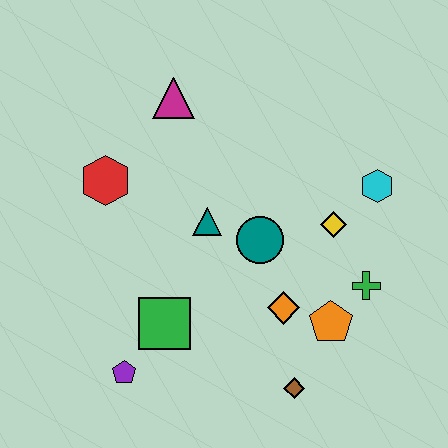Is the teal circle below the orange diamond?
No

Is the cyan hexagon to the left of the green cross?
No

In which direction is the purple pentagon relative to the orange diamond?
The purple pentagon is to the left of the orange diamond.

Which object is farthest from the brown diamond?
The magenta triangle is farthest from the brown diamond.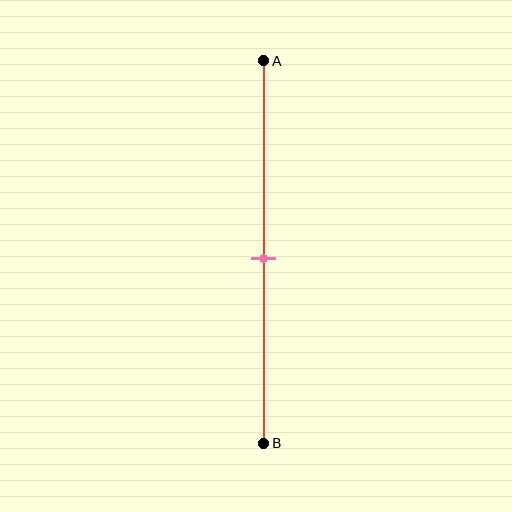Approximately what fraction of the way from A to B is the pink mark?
The pink mark is approximately 50% of the way from A to B.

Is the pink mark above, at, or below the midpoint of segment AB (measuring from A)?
The pink mark is approximately at the midpoint of segment AB.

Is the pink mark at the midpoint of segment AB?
Yes, the mark is approximately at the midpoint.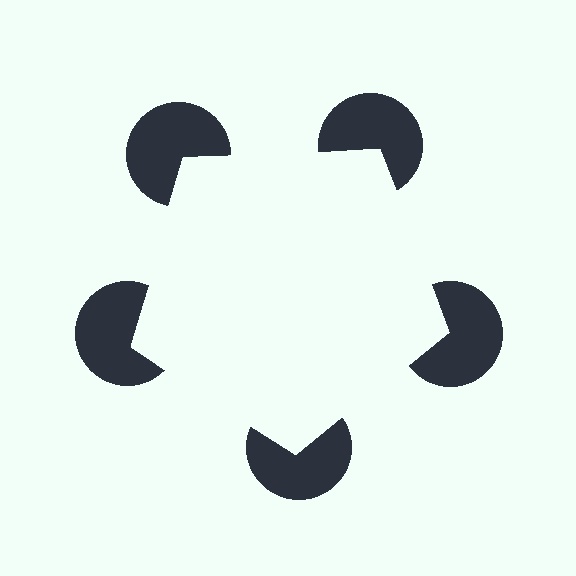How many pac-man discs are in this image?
There are 5 — one at each vertex of the illusory pentagon.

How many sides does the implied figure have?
5 sides.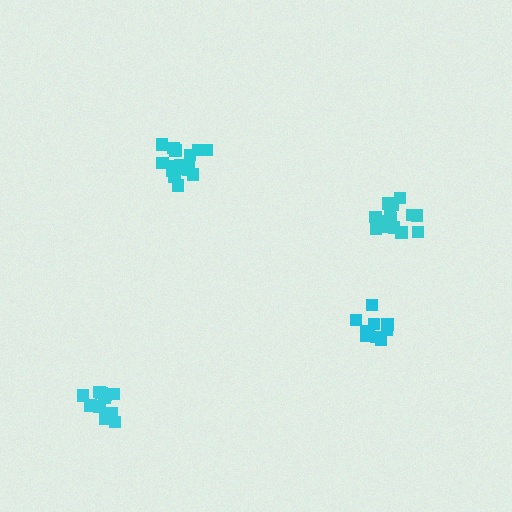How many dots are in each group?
Group 1: 10 dots, Group 2: 16 dots, Group 3: 15 dots, Group 4: 11 dots (52 total).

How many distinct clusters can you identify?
There are 4 distinct clusters.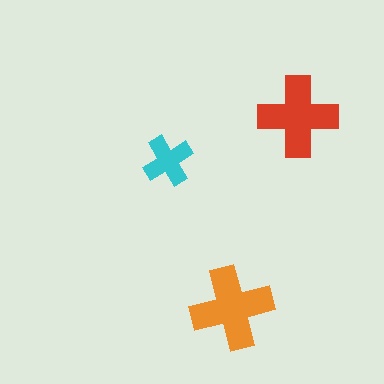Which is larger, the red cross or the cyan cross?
The red one.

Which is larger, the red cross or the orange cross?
The orange one.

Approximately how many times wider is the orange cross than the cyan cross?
About 1.5 times wider.